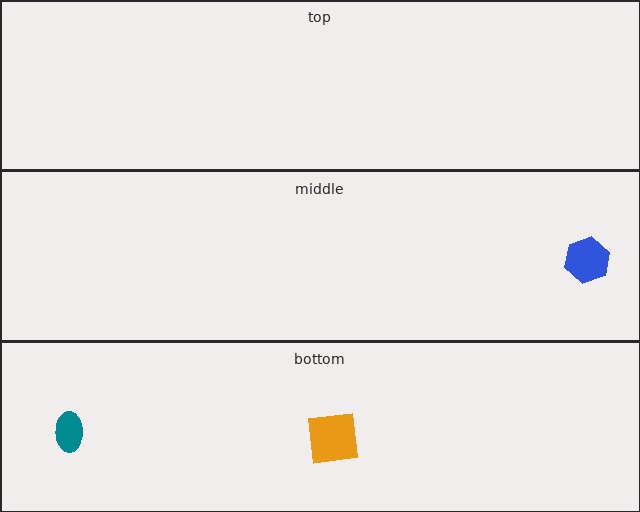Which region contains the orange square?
The bottom region.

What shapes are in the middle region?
The blue hexagon.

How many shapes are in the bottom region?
2.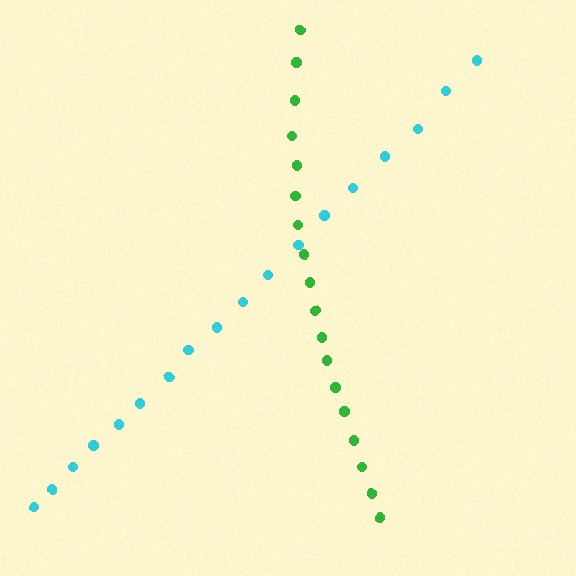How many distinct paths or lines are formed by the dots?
There are 2 distinct paths.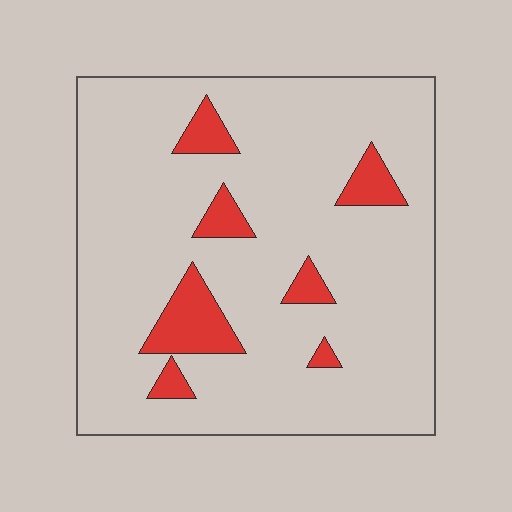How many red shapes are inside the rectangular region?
7.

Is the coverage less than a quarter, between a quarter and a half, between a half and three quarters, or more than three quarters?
Less than a quarter.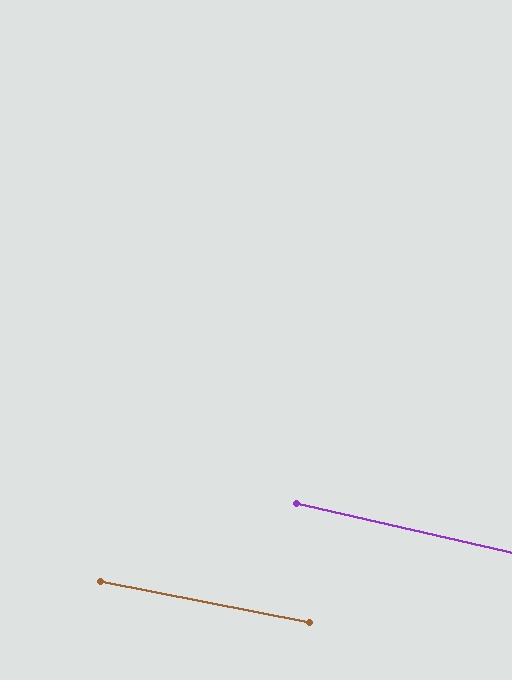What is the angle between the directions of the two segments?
Approximately 2 degrees.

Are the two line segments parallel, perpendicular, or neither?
Parallel — their directions differ by only 1.6°.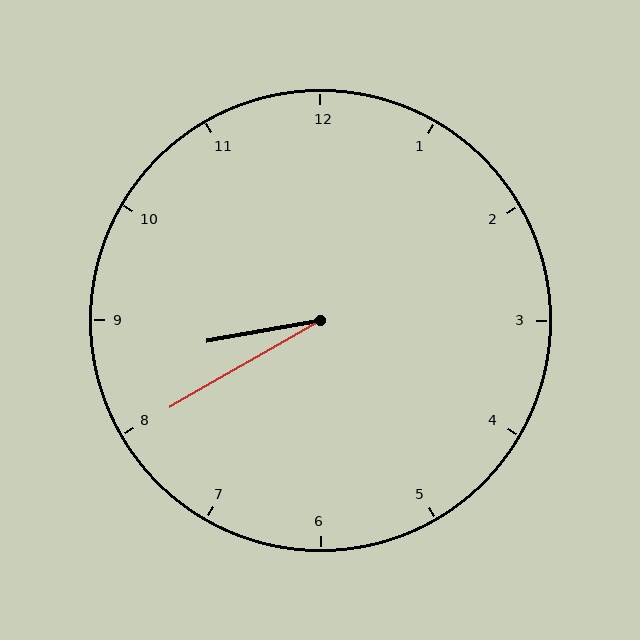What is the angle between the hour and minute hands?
Approximately 20 degrees.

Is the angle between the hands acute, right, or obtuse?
It is acute.